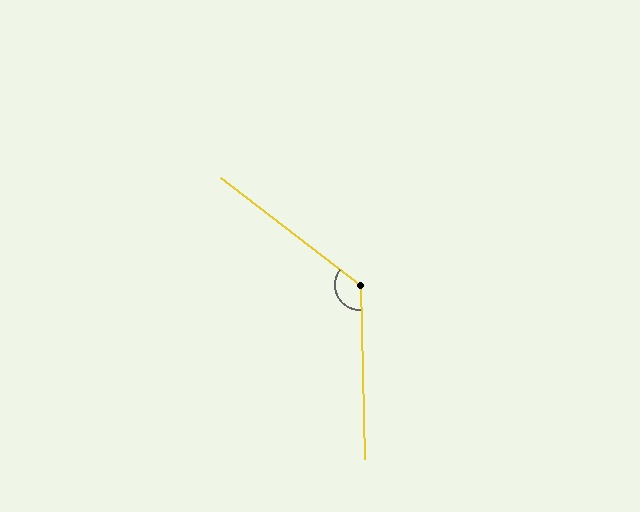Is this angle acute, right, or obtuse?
It is obtuse.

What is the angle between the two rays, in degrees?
Approximately 129 degrees.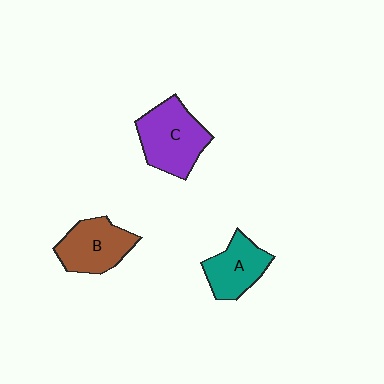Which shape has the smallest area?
Shape A (teal).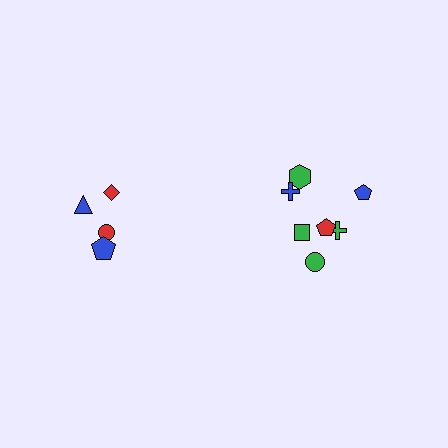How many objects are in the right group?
There are 7 objects.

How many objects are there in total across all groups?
There are 11 objects.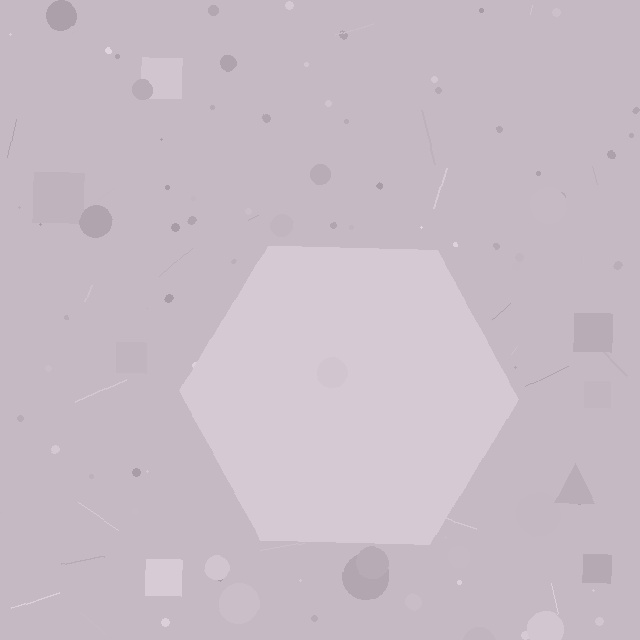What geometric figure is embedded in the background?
A hexagon is embedded in the background.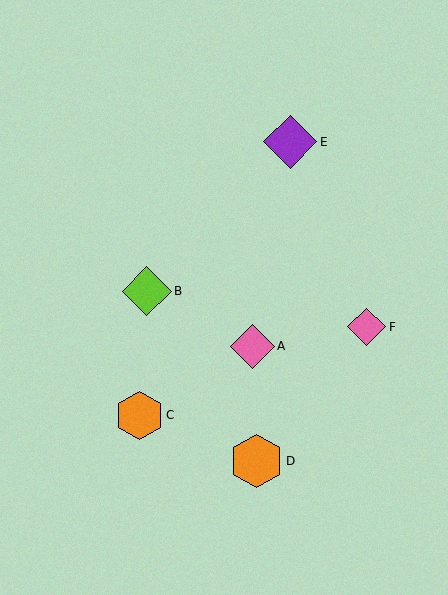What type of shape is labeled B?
Shape B is a lime diamond.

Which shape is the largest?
The orange hexagon (labeled D) is the largest.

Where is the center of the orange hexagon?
The center of the orange hexagon is at (140, 415).